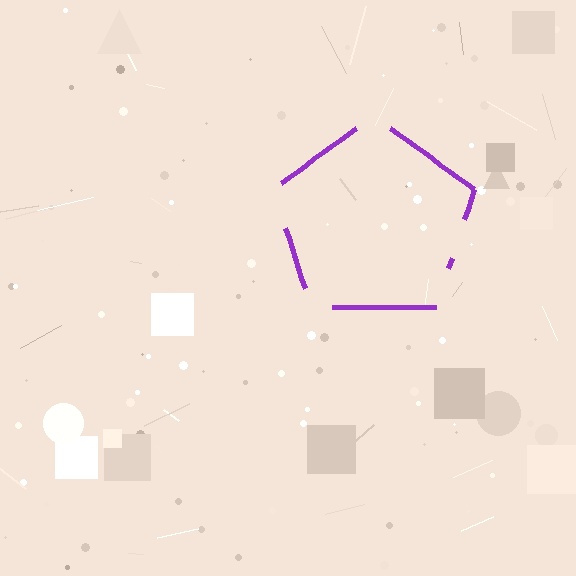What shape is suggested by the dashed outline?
The dashed outline suggests a pentagon.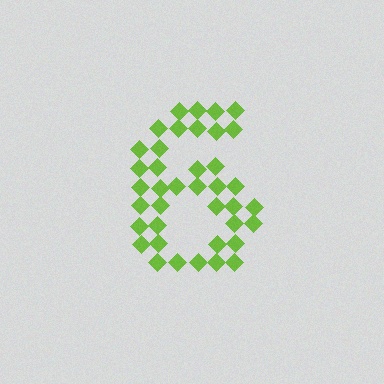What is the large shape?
The large shape is the digit 6.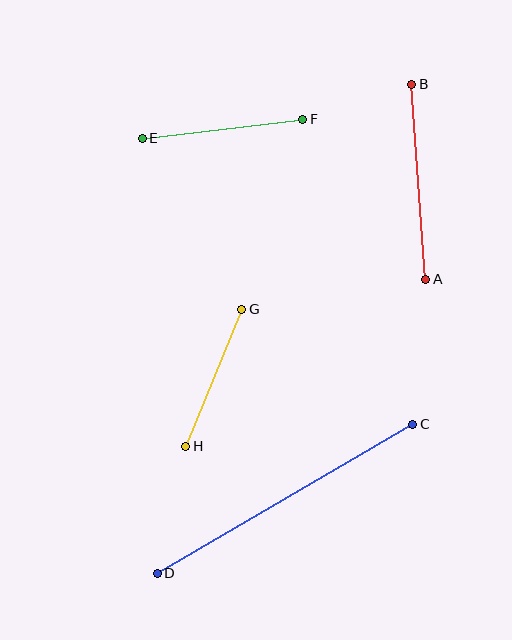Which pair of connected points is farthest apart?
Points C and D are farthest apart.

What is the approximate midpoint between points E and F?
The midpoint is at approximately (222, 129) pixels.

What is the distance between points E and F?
The distance is approximately 161 pixels.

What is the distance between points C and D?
The distance is approximately 296 pixels.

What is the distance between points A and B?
The distance is approximately 196 pixels.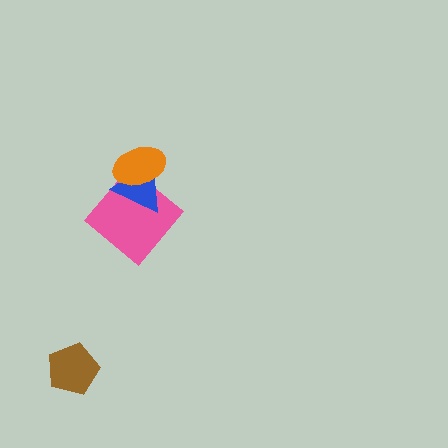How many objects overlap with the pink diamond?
2 objects overlap with the pink diamond.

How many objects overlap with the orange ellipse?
2 objects overlap with the orange ellipse.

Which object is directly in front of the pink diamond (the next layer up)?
The blue triangle is directly in front of the pink diamond.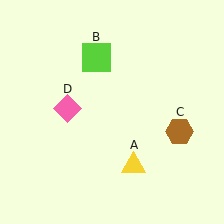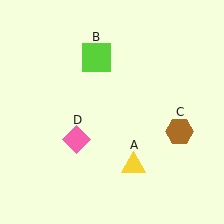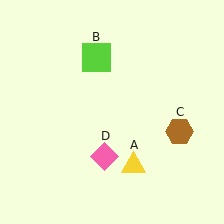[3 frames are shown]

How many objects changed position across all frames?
1 object changed position: pink diamond (object D).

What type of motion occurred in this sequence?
The pink diamond (object D) rotated counterclockwise around the center of the scene.